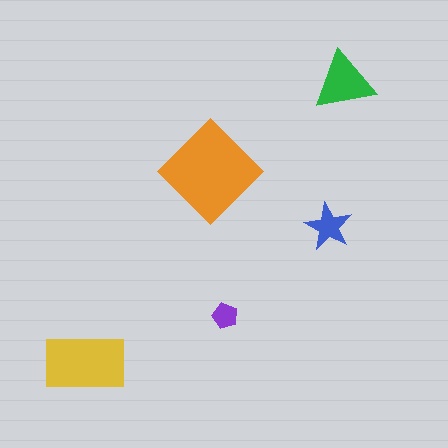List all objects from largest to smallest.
The orange diamond, the yellow rectangle, the green triangle, the blue star, the purple pentagon.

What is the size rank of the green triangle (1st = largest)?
3rd.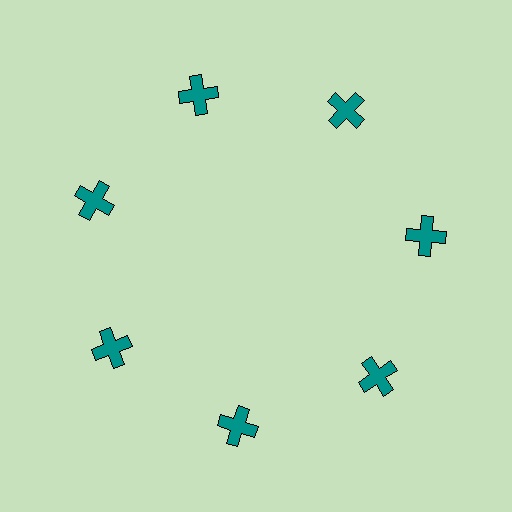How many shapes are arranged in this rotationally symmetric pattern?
There are 7 shapes, arranged in 7 groups of 1.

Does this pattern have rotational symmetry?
Yes, this pattern has 7-fold rotational symmetry. It looks the same after rotating 51 degrees around the center.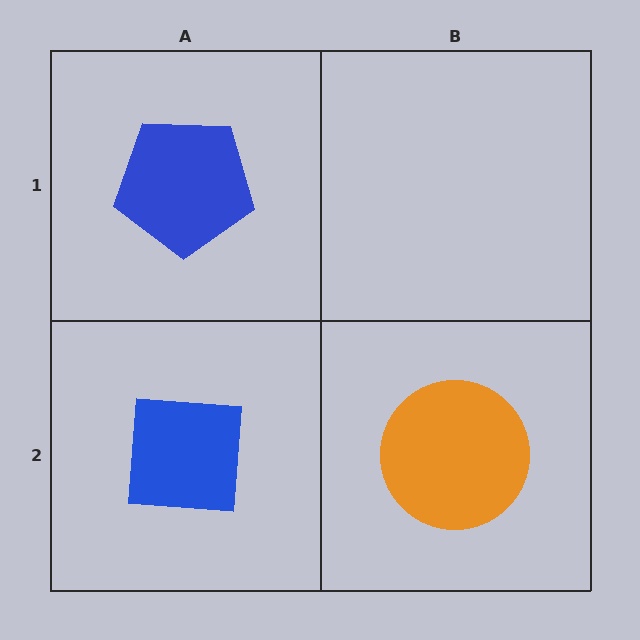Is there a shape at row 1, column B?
No, that cell is empty.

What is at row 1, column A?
A blue pentagon.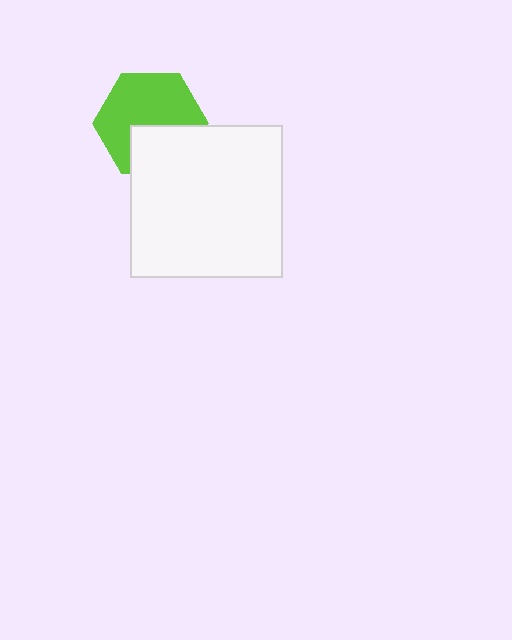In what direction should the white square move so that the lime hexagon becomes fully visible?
The white square should move down. That is the shortest direction to clear the overlap and leave the lime hexagon fully visible.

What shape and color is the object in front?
The object in front is a white square.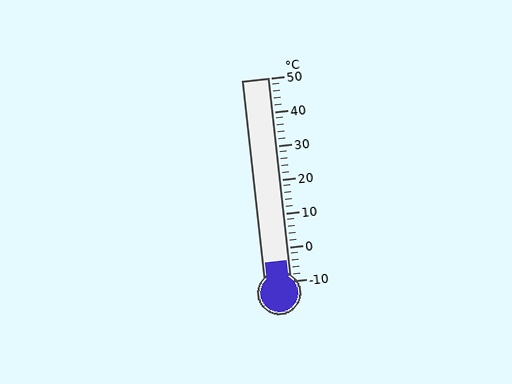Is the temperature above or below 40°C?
The temperature is below 40°C.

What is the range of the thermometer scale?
The thermometer scale ranges from -10°C to 50°C.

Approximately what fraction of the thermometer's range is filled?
The thermometer is filled to approximately 10% of its range.